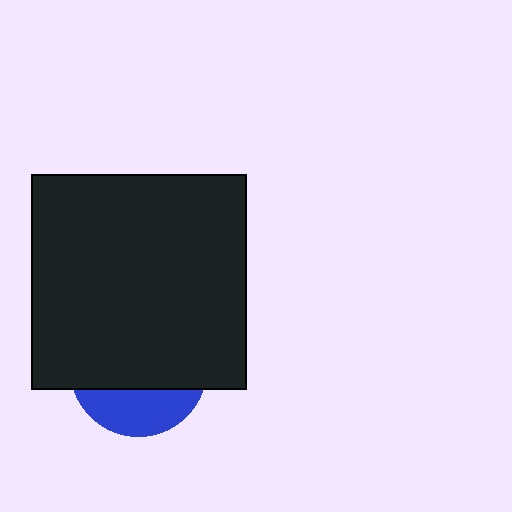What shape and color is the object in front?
The object in front is a black square.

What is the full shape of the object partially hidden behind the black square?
The partially hidden object is a blue circle.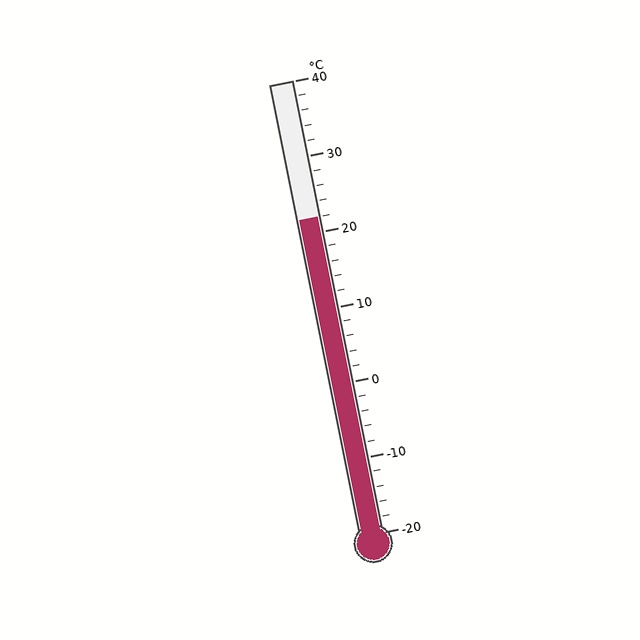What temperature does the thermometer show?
The thermometer shows approximately 22°C.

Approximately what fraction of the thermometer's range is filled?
The thermometer is filled to approximately 70% of its range.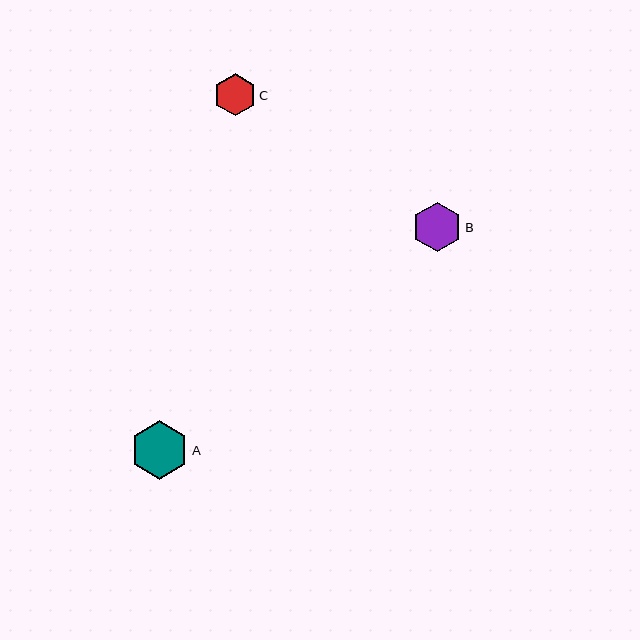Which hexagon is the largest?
Hexagon A is the largest with a size of approximately 59 pixels.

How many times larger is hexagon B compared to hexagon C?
Hexagon B is approximately 1.2 times the size of hexagon C.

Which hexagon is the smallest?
Hexagon C is the smallest with a size of approximately 42 pixels.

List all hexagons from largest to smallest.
From largest to smallest: A, B, C.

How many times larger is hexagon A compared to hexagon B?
Hexagon A is approximately 1.2 times the size of hexagon B.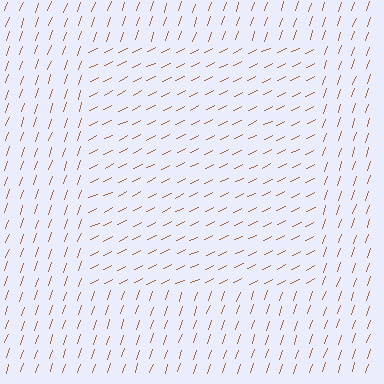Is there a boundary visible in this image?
Yes, there is a texture boundary formed by a change in line orientation.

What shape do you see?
I see a rectangle.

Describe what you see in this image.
The image is filled with small brown line segments. A rectangle region in the image has lines oriented differently from the surrounding lines, creating a visible texture boundary.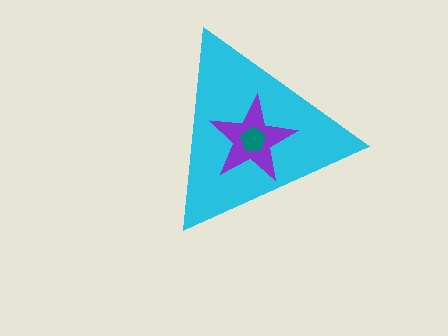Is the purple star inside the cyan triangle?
Yes.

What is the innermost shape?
The teal pentagon.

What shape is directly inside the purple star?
The teal pentagon.